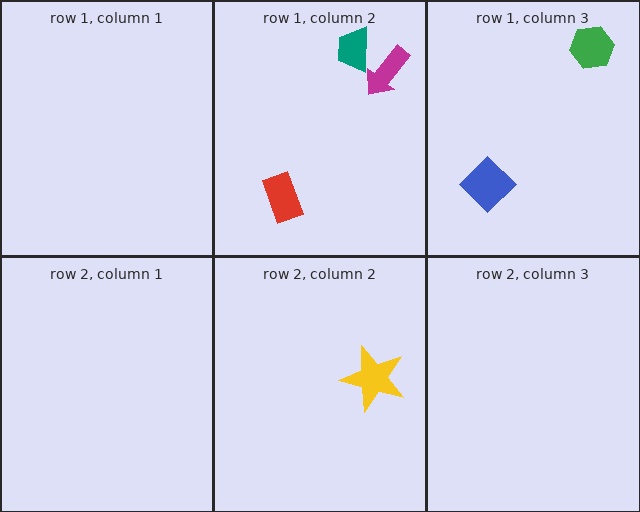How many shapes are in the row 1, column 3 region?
2.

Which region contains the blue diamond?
The row 1, column 3 region.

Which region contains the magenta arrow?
The row 1, column 2 region.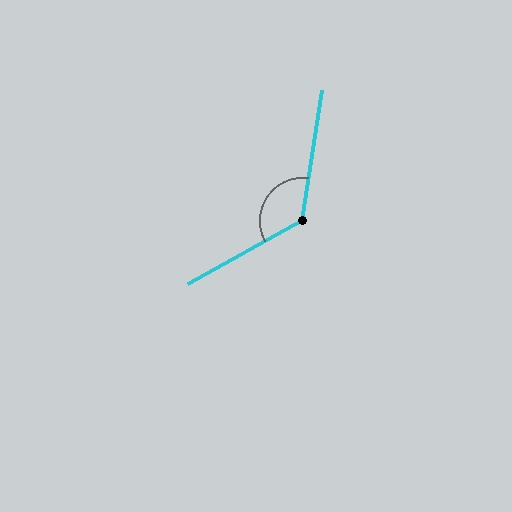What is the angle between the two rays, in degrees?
Approximately 128 degrees.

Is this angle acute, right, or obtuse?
It is obtuse.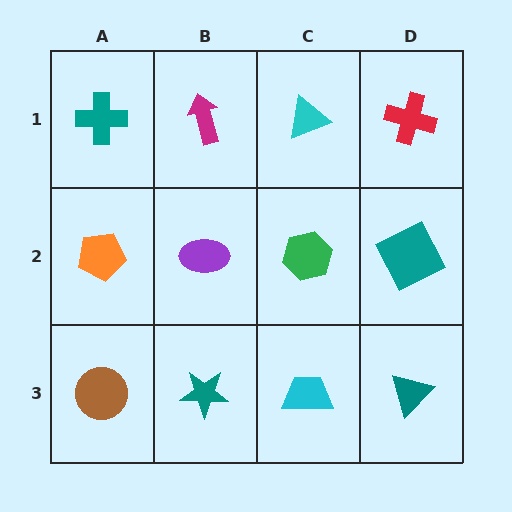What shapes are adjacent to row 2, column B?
A magenta arrow (row 1, column B), a teal star (row 3, column B), an orange pentagon (row 2, column A), a green hexagon (row 2, column C).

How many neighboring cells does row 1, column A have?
2.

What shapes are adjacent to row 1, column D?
A teal square (row 2, column D), a cyan triangle (row 1, column C).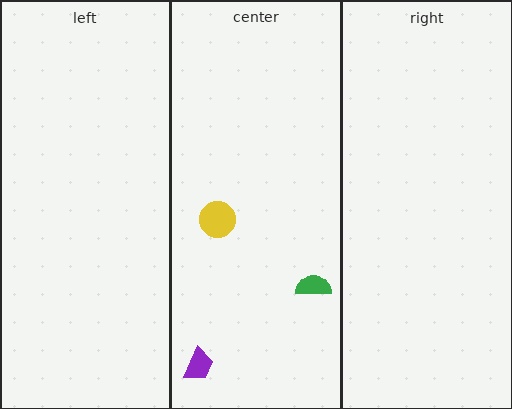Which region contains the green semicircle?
The center region.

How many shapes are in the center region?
3.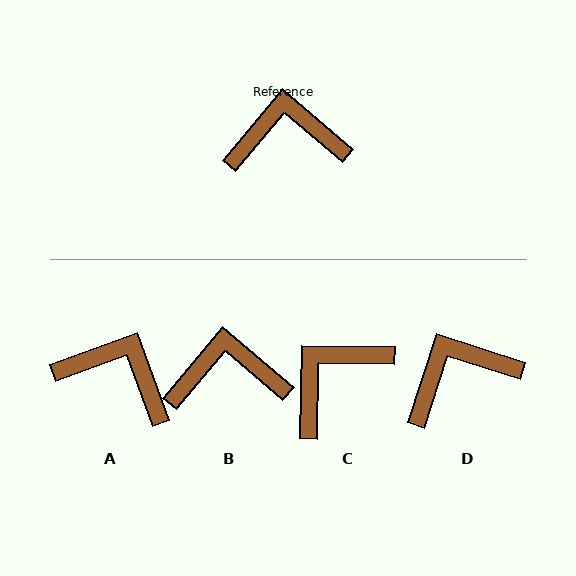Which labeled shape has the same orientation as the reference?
B.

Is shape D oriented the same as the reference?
No, it is off by about 22 degrees.